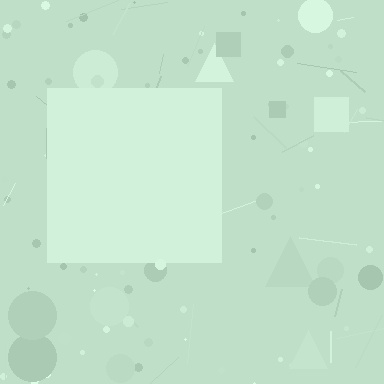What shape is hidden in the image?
A square is hidden in the image.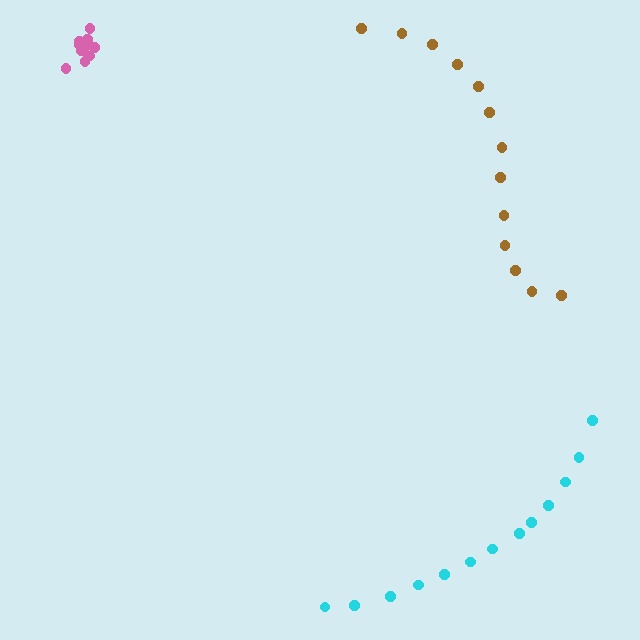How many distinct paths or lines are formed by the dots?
There are 3 distinct paths.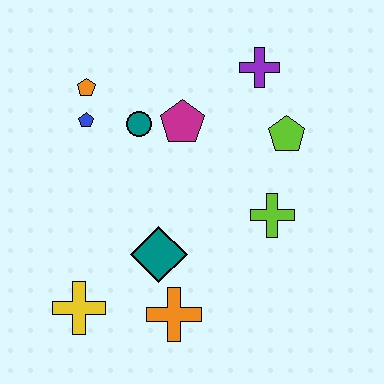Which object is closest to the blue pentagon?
The orange pentagon is closest to the blue pentagon.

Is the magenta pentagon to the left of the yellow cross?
No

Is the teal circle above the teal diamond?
Yes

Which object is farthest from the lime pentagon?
The yellow cross is farthest from the lime pentagon.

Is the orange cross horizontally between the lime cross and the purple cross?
No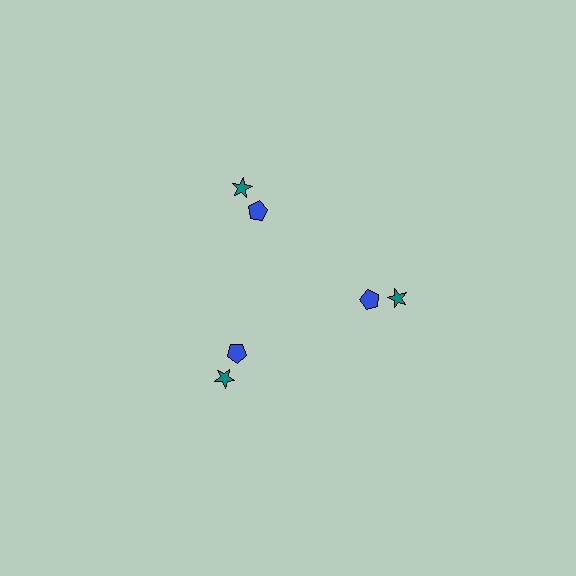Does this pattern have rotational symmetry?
Yes, this pattern has 3-fold rotational symmetry. It looks the same after rotating 120 degrees around the center.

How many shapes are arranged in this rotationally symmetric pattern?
There are 6 shapes, arranged in 3 groups of 2.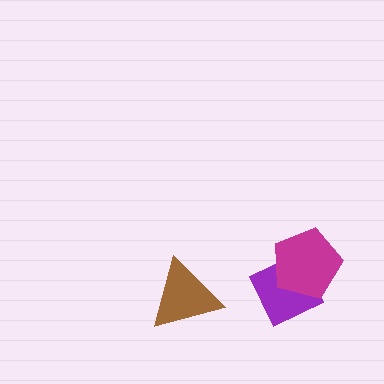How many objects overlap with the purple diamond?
1 object overlaps with the purple diamond.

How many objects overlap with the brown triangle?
0 objects overlap with the brown triangle.